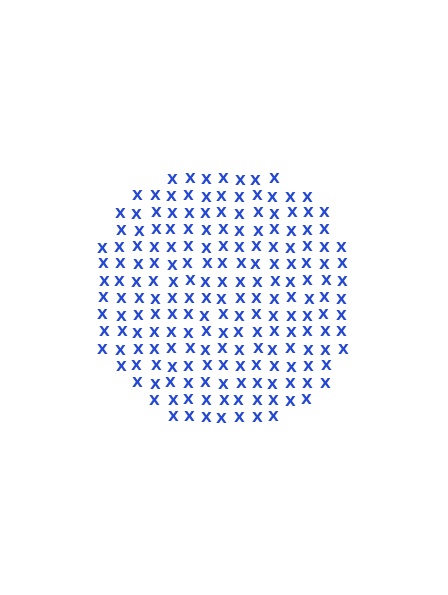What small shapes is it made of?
It is made of small letter X's.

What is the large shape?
The large shape is a circle.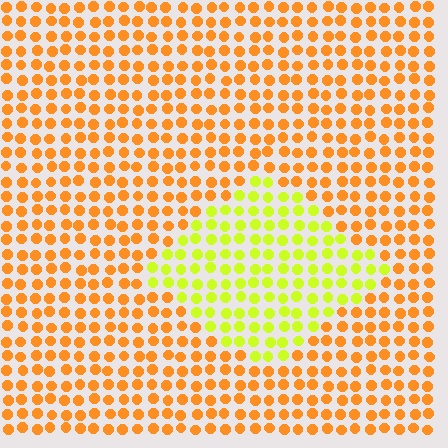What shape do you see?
I see a diamond.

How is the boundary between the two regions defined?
The boundary is defined purely by a slight shift in hue (about 44 degrees). Spacing, size, and orientation are identical on both sides.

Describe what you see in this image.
The image is filled with small orange elements in a uniform arrangement. A diamond-shaped region is visible where the elements are tinted to a slightly different hue, forming a subtle color boundary.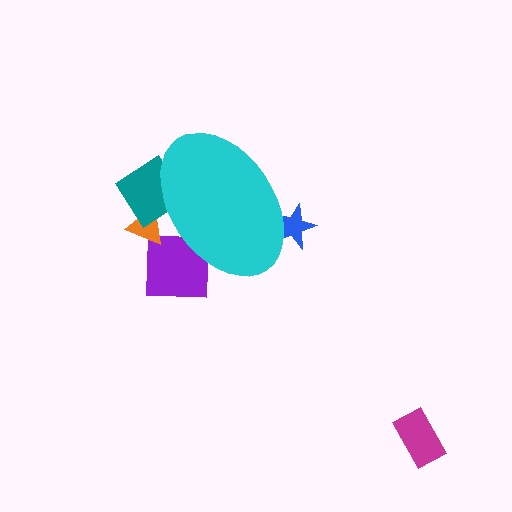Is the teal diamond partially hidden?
Yes, the teal diamond is partially hidden behind the cyan ellipse.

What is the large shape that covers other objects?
A cyan ellipse.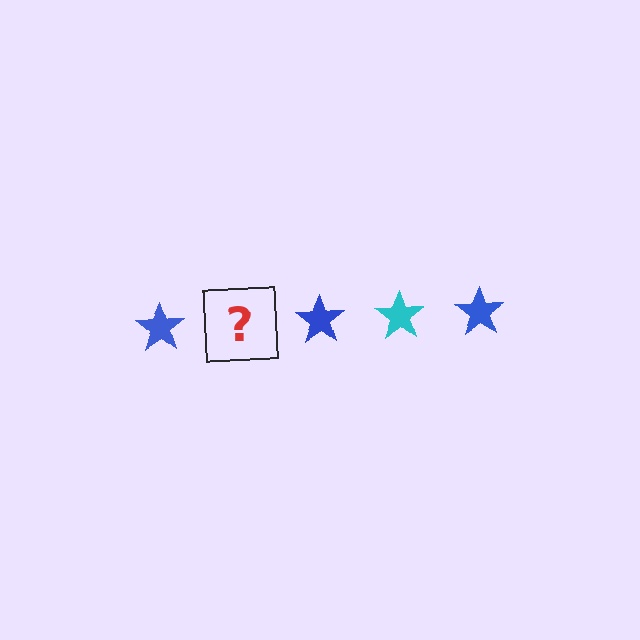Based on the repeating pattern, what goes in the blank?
The blank should be a cyan star.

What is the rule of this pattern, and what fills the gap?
The rule is that the pattern cycles through blue, cyan stars. The gap should be filled with a cyan star.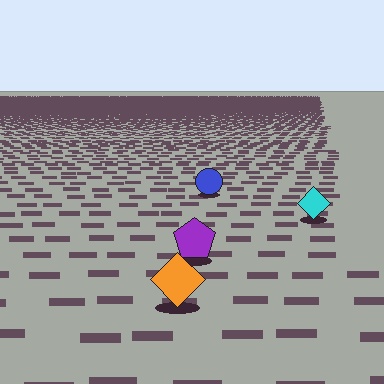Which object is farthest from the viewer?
The blue circle is farthest from the viewer. It appears smaller and the ground texture around it is denser.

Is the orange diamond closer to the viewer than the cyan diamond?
Yes. The orange diamond is closer — you can tell from the texture gradient: the ground texture is coarser near it.